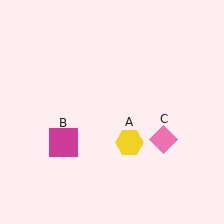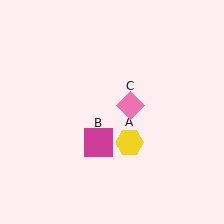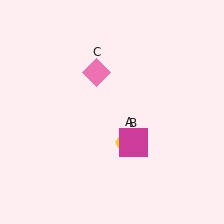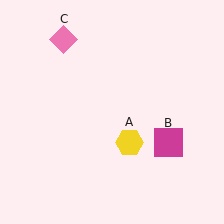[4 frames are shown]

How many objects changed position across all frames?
2 objects changed position: magenta square (object B), pink diamond (object C).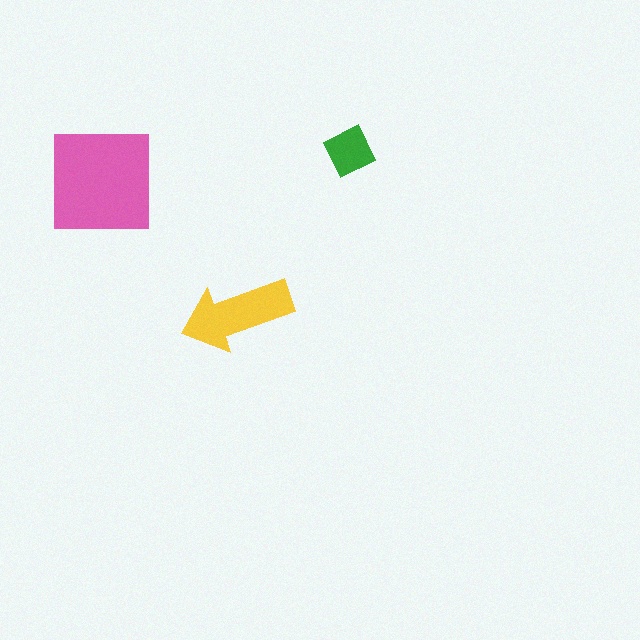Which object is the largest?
The pink square.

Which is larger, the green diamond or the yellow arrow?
The yellow arrow.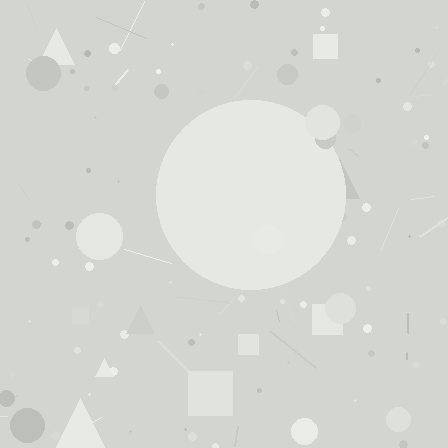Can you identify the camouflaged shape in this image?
The camouflaged shape is a circle.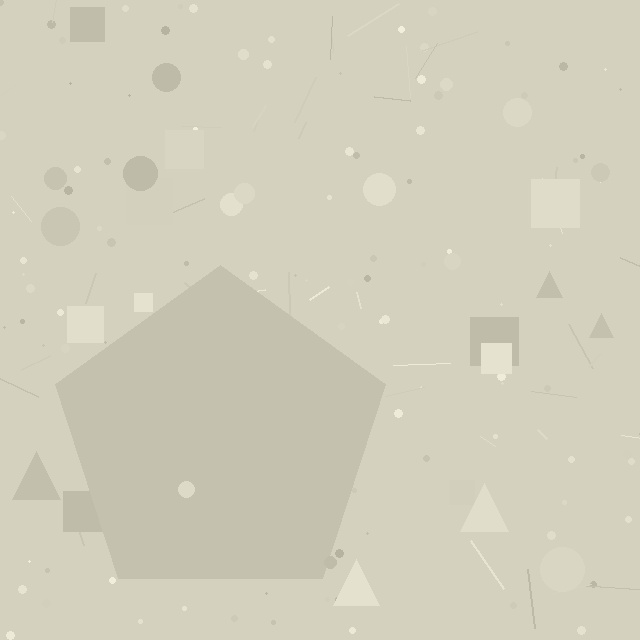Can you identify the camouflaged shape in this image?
The camouflaged shape is a pentagon.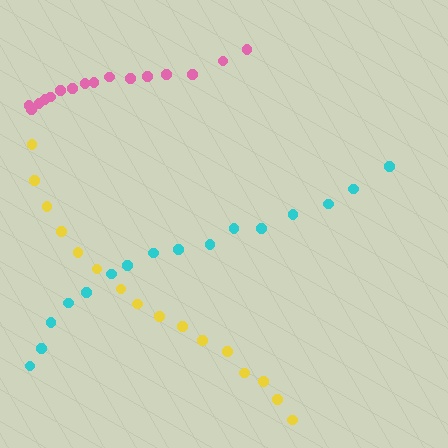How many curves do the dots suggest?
There are 3 distinct paths.